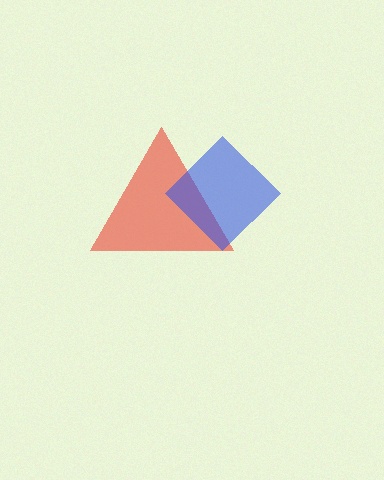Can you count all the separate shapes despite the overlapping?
Yes, there are 2 separate shapes.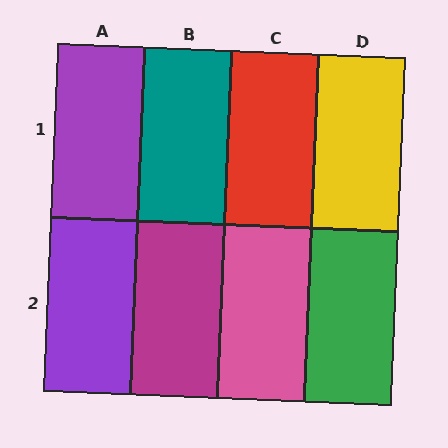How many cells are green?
1 cell is green.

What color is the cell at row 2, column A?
Purple.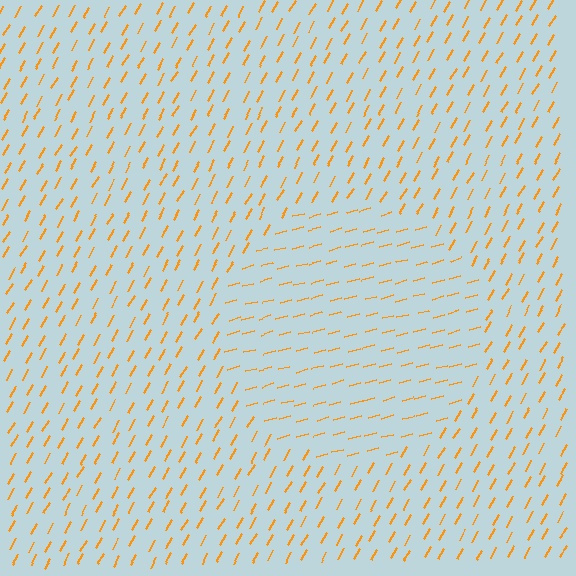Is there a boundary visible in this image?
Yes, there is a texture boundary formed by a change in line orientation.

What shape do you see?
I see a circle.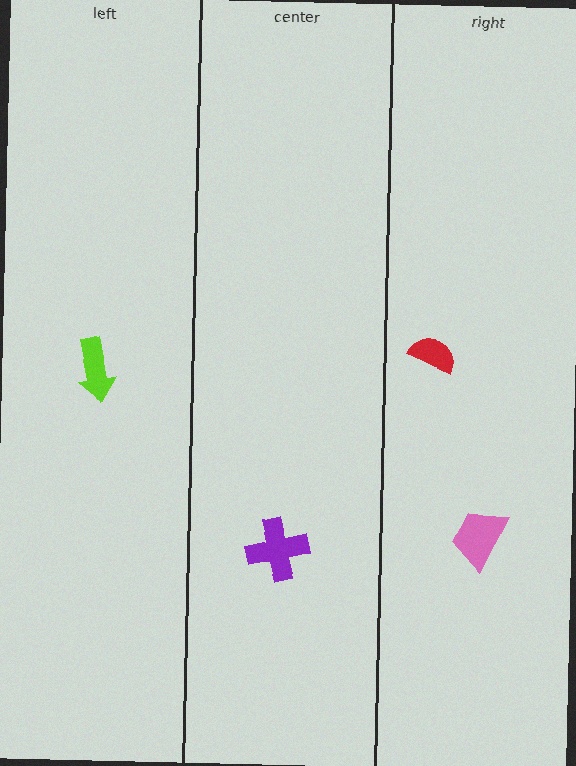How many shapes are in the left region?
1.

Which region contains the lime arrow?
The left region.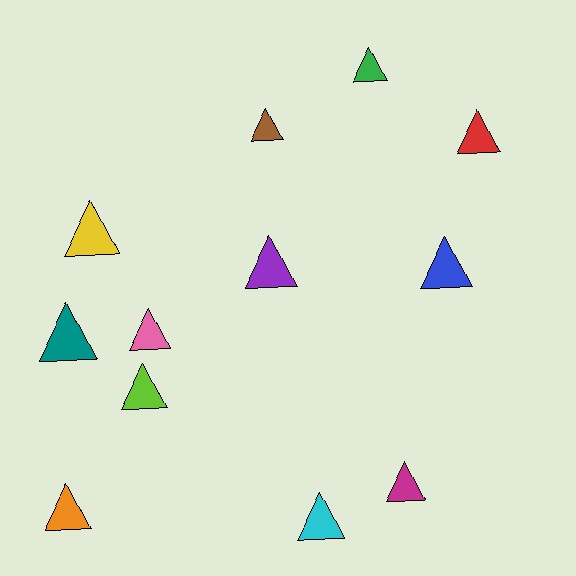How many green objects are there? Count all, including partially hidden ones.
There is 1 green object.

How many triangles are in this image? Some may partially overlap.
There are 12 triangles.